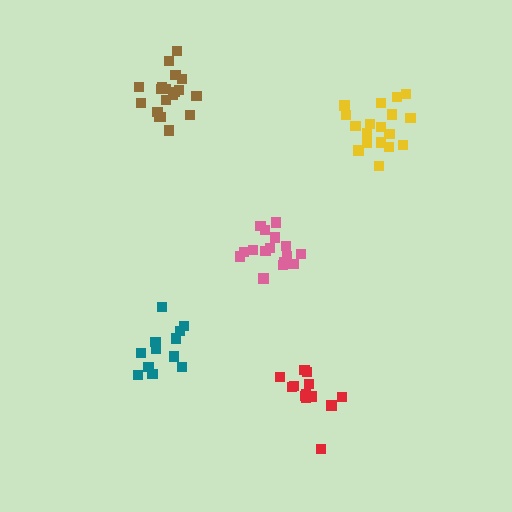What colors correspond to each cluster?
The clusters are colored: yellow, red, brown, pink, teal.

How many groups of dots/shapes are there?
There are 5 groups.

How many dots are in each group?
Group 1: 18 dots, Group 2: 13 dots, Group 3: 19 dots, Group 4: 17 dots, Group 5: 13 dots (80 total).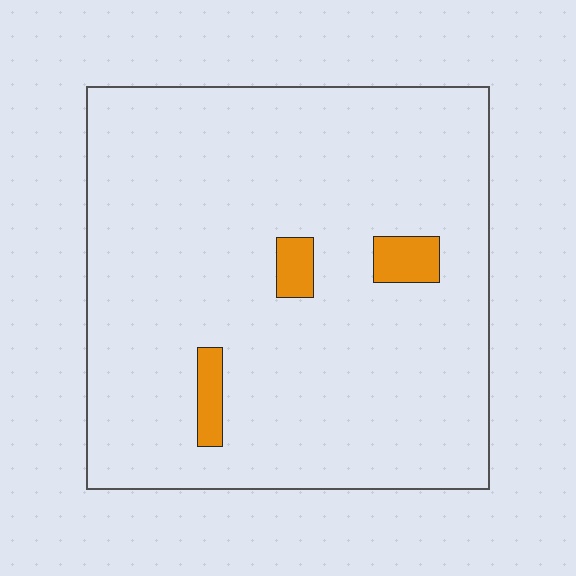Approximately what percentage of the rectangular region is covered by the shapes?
Approximately 5%.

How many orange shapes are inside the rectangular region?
3.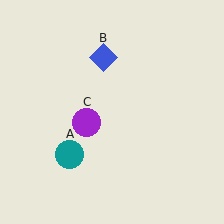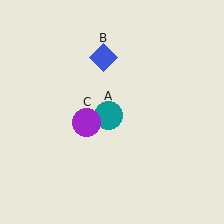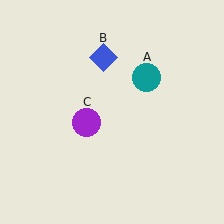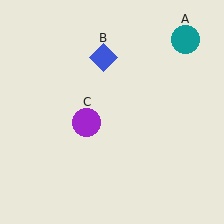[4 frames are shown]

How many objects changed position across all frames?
1 object changed position: teal circle (object A).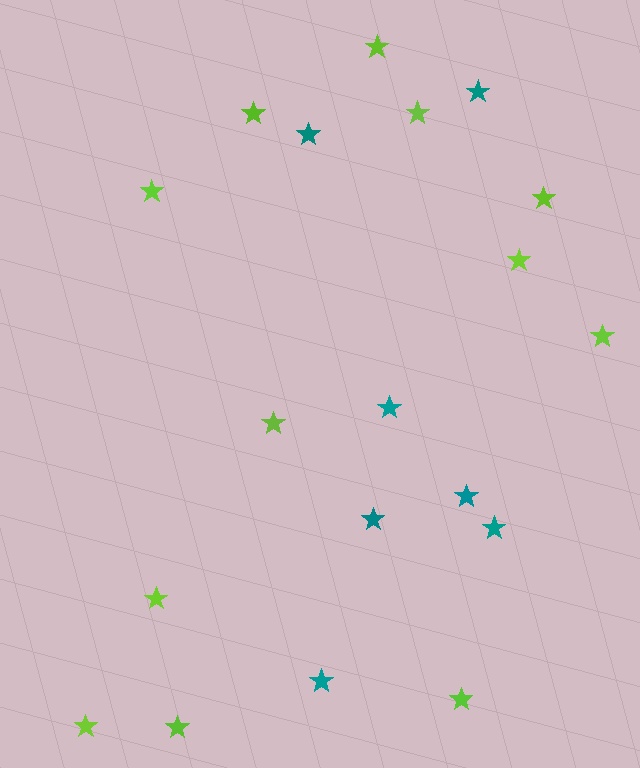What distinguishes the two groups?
There are 2 groups: one group of lime stars (12) and one group of teal stars (7).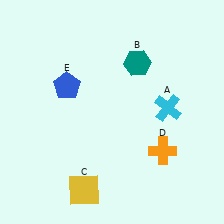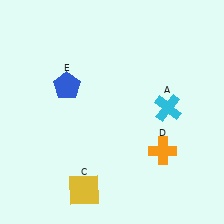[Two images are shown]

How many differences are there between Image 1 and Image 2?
There is 1 difference between the two images.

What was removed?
The teal hexagon (B) was removed in Image 2.